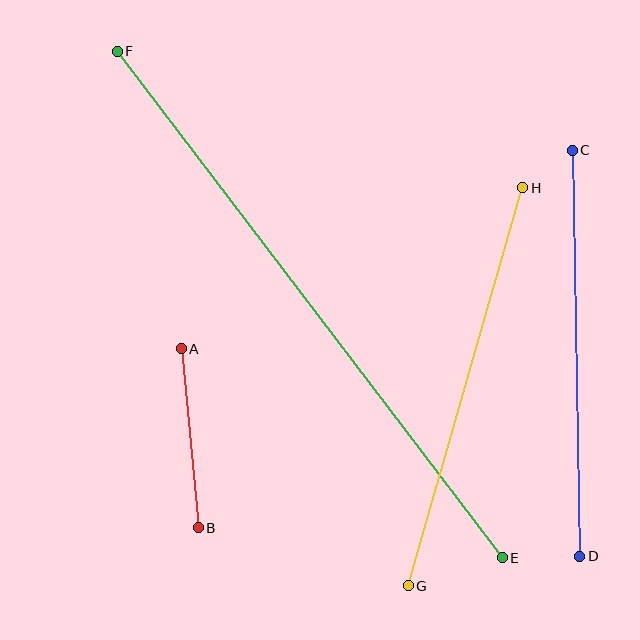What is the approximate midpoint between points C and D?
The midpoint is at approximately (576, 353) pixels.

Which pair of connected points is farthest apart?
Points E and F are farthest apart.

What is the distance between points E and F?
The distance is approximately 636 pixels.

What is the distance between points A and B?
The distance is approximately 180 pixels.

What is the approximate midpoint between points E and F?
The midpoint is at approximately (310, 304) pixels.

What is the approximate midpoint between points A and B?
The midpoint is at approximately (190, 438) pixels.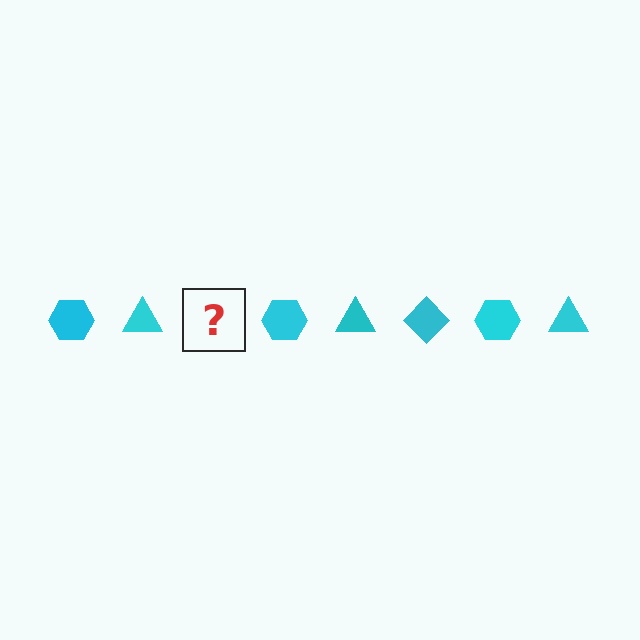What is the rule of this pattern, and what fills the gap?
The rule is that the pattern cycles through hexagon, triangle, diamond shapes in cyan. The gap should be filled with a cyan diamond.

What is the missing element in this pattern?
The missing element is a cyan diamond.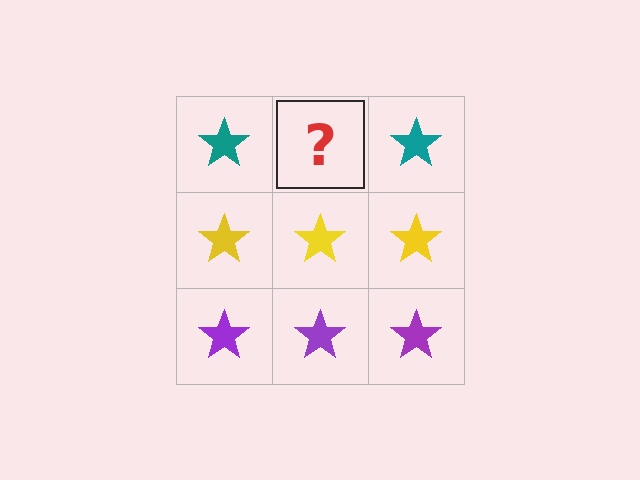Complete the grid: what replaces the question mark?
The question mark should be replaced with a teal star.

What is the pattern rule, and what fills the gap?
The rule is that each row has a consistent color. The gap should be filled with a teal star.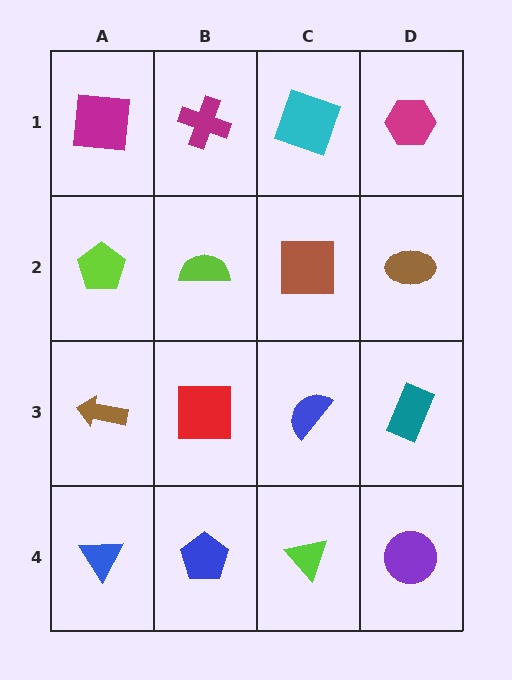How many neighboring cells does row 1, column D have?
2.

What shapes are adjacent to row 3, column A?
A lime pentagon (row 2, column A), a blue triangle (row 4, column A), a red square (row 3, column B).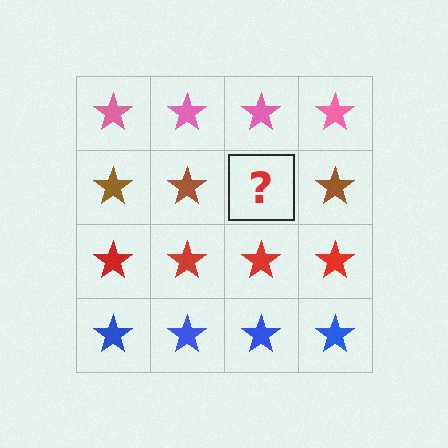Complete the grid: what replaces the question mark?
The question mark should be replaced with a brown star.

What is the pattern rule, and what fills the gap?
The rule is that each row has a consistent color. The gap should be filled with a brown star.